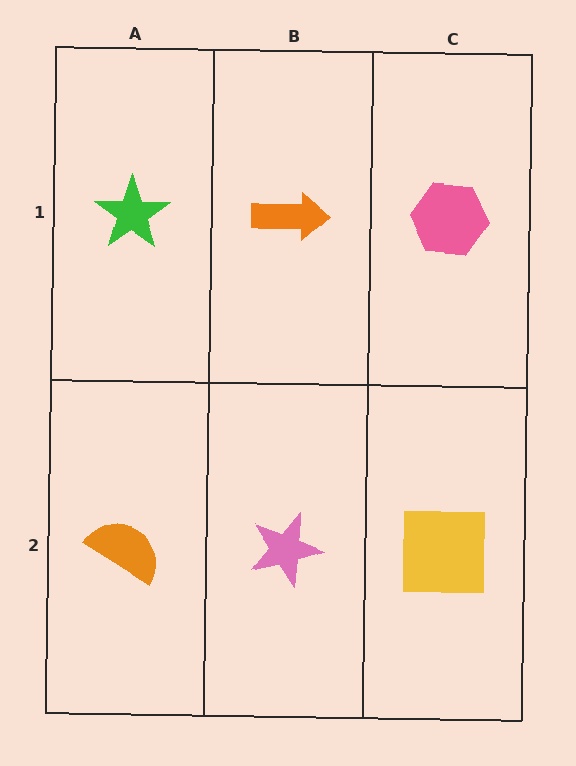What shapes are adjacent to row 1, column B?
A pink star (row 2, column B), a green star (row 1, column A), a pink hexagon (row 1, column C).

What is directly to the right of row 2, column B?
A yellow square.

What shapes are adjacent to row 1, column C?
A yellow square (row 2, column C), an orange arrow (row 1, column B).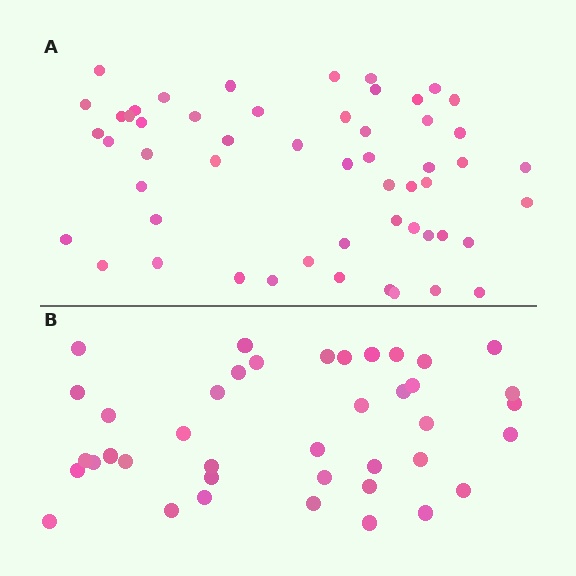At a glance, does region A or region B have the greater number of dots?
Region A (the top region) has more dots.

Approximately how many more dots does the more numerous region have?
Region A has approximately 15 more dots than region B.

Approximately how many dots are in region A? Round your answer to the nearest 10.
About 50 dots. (The exact count is 54, which rounds to 50.)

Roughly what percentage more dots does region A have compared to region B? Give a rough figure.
About 35% more.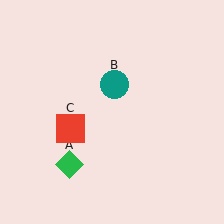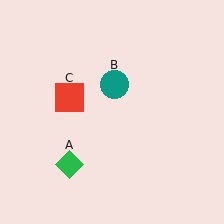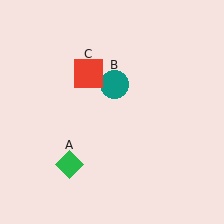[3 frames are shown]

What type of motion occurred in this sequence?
The red square (object C) rotated clockwise around the center of the scene.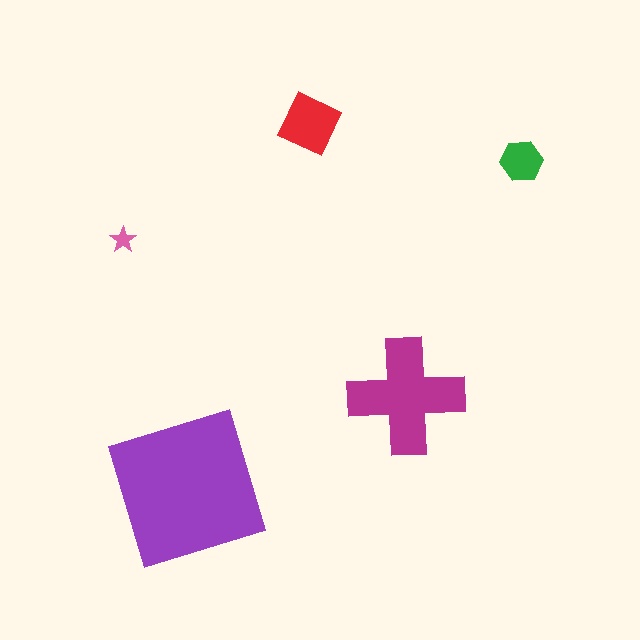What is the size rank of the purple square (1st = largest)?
1st.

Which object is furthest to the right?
The green hexagon is rightmost.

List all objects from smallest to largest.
The pink star, the green hexagon, the red diamond, the magenta cross, the purple square.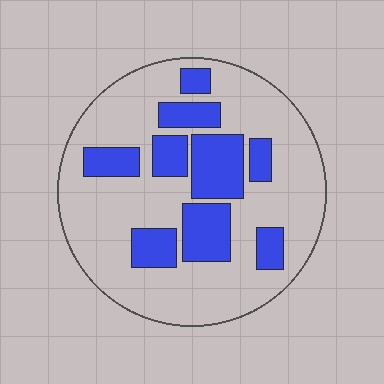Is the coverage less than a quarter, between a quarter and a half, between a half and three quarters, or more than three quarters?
Between a quarter and a half.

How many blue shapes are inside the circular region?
9.